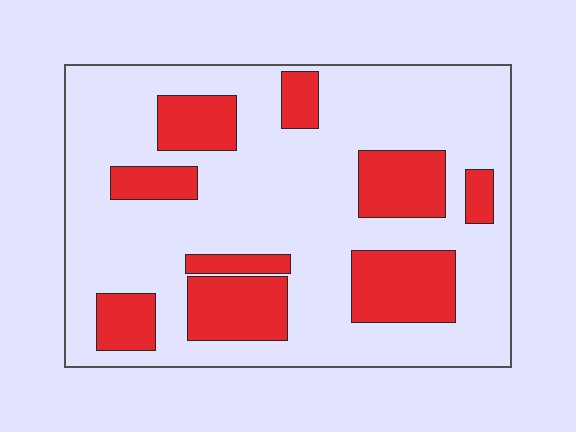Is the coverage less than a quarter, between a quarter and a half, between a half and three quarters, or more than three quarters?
Between a quarter and a half.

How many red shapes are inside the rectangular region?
9.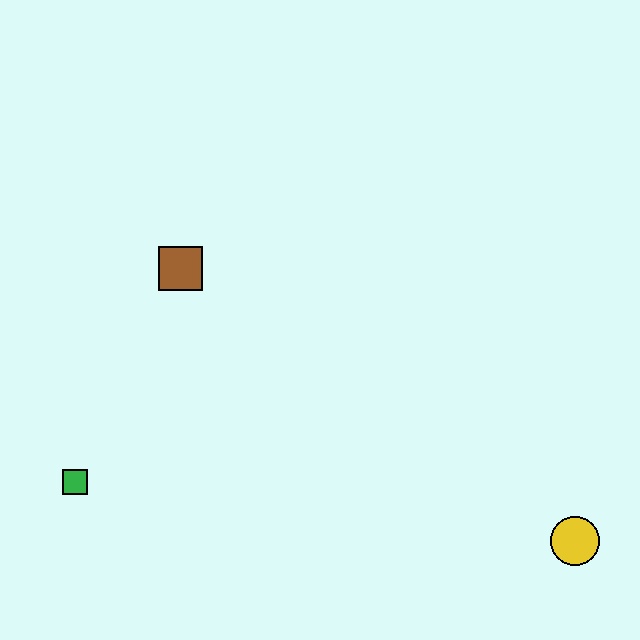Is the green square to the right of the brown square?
No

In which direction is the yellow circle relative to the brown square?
The yellow circle is to the right of the brown square.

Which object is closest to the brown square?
The green square is closest to the brown square.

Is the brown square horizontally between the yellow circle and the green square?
Yes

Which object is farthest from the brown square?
The yellow circle is farthest from the brown square.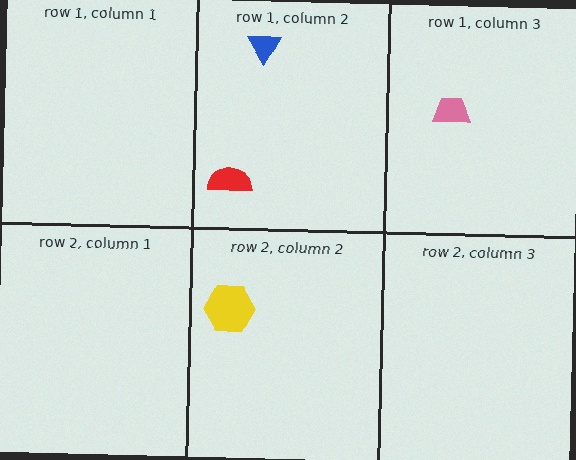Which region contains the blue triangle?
The row 1, column 2 region.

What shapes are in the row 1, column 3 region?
The pink trapezoid.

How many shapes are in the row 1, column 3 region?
1.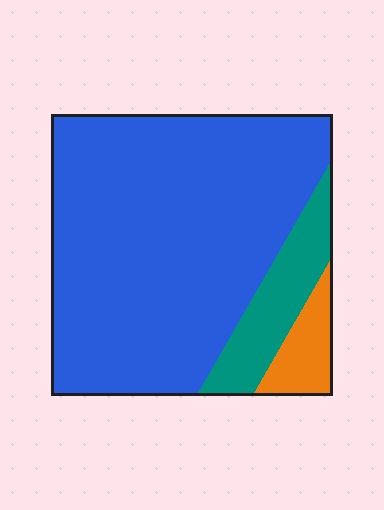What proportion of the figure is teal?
Teal covers about 15% of the figure.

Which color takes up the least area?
Orange, at roughly 5%.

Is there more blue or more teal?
Blue.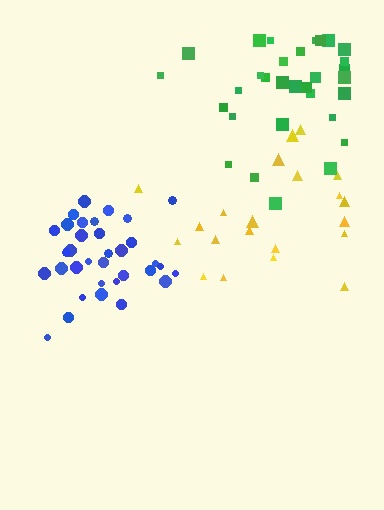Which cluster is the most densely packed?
Blue.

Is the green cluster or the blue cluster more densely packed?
Blue.